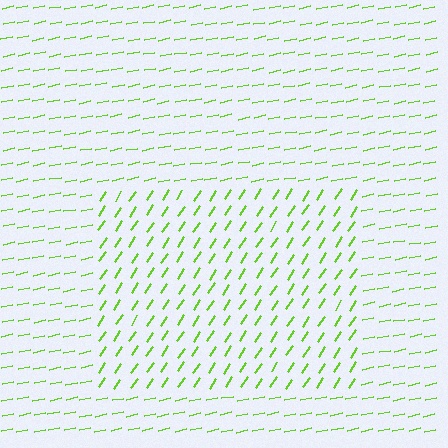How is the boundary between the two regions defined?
The boundary is defined purely by a change in line orientation (approximately 45 degrees difference). All lines are the same color and thickness.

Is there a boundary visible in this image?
Yes, there is a texture boundary formed by a change in line orientation.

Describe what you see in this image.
The image is filled with small lime line segments. A rectangle region in the image has lines oriented differently from the surrounding lines, creating a visible texture boundary.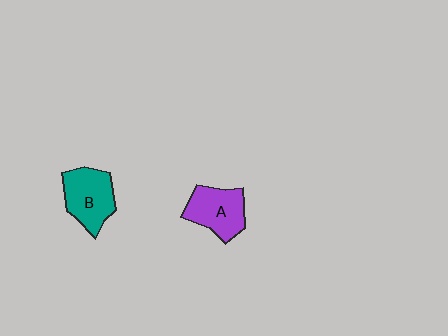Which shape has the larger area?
Shape B (teal).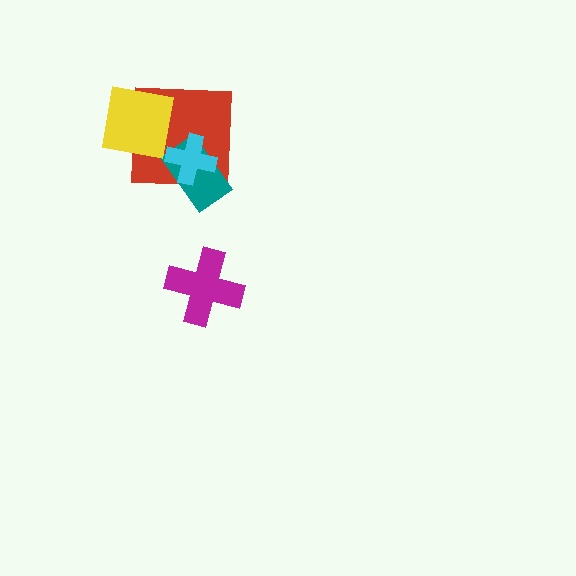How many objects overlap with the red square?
3 objects overlap with the red square.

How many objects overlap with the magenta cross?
0 objects overlap with the magenta cross.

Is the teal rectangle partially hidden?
Yes, it is partially covered by another shape.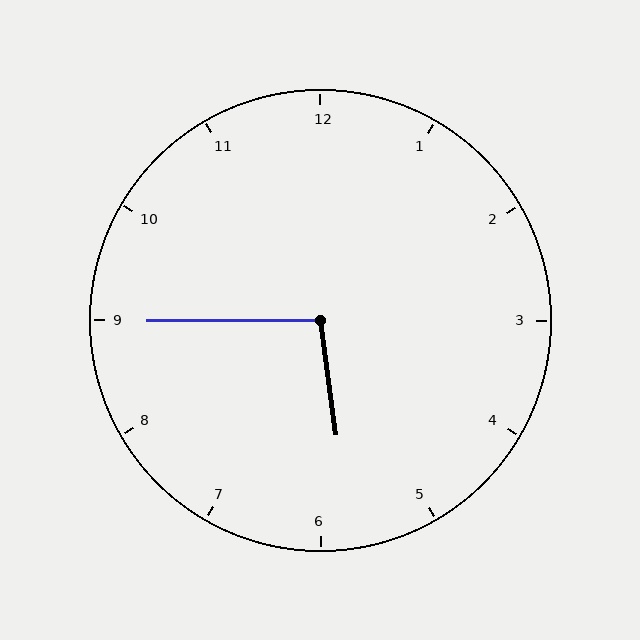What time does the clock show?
5:45.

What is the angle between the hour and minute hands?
Approximately 98 degrees.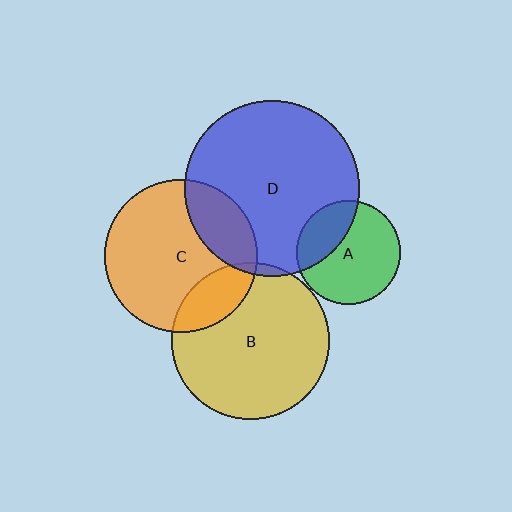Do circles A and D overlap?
Yes.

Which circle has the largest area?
Circle D (blue).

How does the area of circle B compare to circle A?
Approximately 2.3 times.